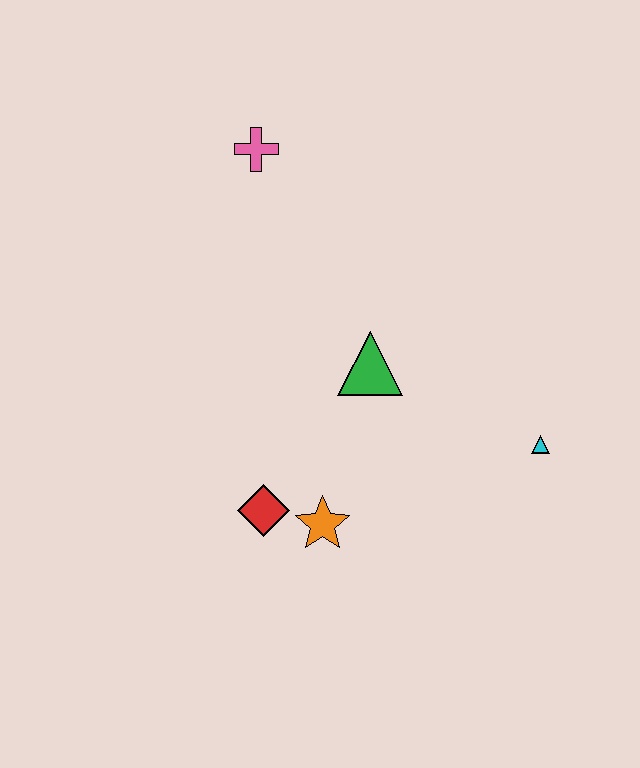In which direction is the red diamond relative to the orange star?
The red diamond is to the left of the orange star.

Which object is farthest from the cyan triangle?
The pink cross is farthest from the cyan triangle.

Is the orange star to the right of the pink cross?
Yes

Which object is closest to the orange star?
The red diamond is closest to the orange star.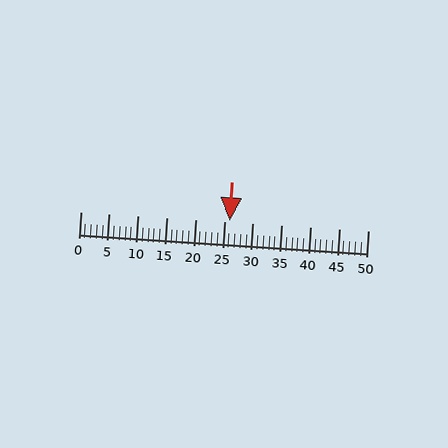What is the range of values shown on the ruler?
The ruler shows values from 0 to 50.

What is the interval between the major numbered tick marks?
The major tick marks are spaced 5 units apart.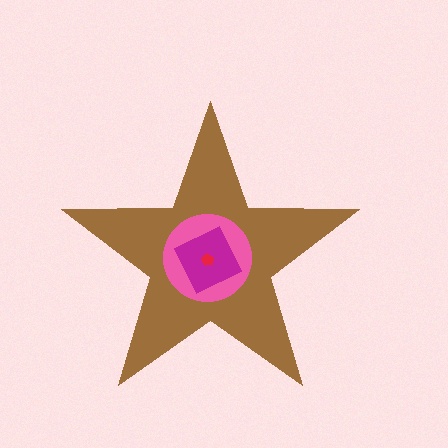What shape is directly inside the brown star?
The pink circle.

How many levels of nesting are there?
4.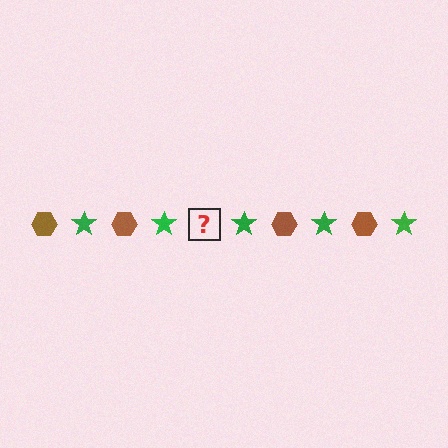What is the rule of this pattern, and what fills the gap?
The rule is that the pattern alternates between brown hexagon and green star. The gap should be filled with a brown hexagon.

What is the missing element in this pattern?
The missing element is a brown hexagon.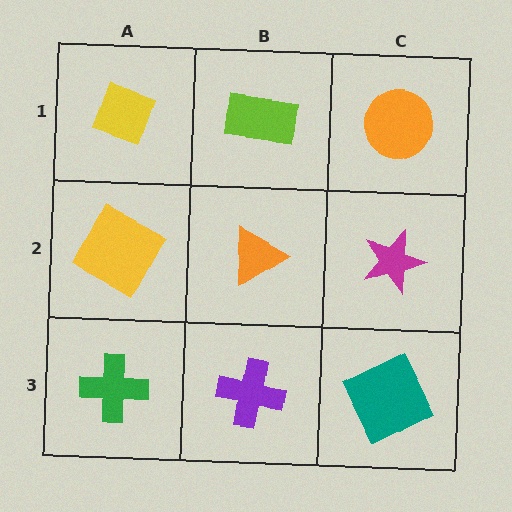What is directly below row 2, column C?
A teal square.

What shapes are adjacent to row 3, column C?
A magenta star (row 2, column C), a purple cross (row 3, column B).